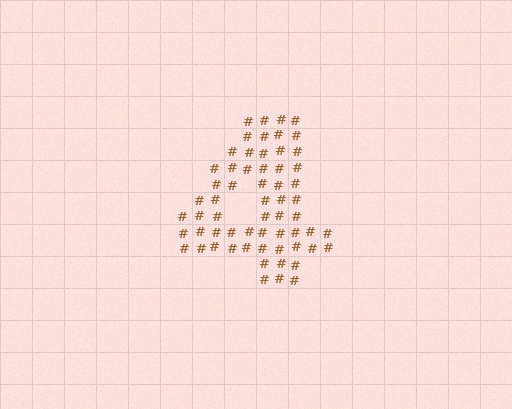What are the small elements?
The small elements are hash symbols.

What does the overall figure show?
The overall figure shows the digit 4.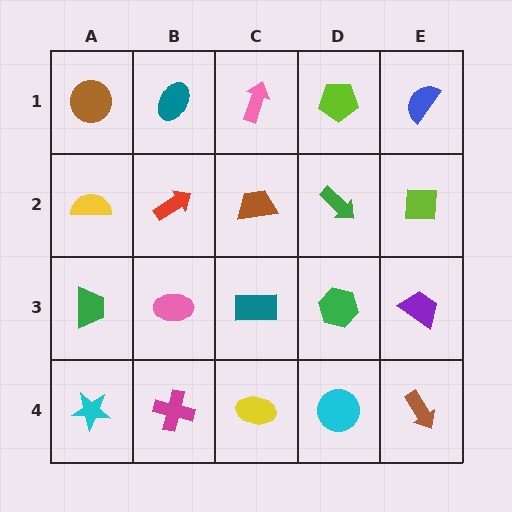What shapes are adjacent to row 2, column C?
A pink arrow (row 1, column C), a teal rectangle (row 3, column C), a red arrow (row 2, column B), a green arrow (row 2, column D).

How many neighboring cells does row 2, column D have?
4.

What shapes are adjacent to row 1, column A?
A yellow semicircle (row 2, column A), a teal ellipse (row 1, column B).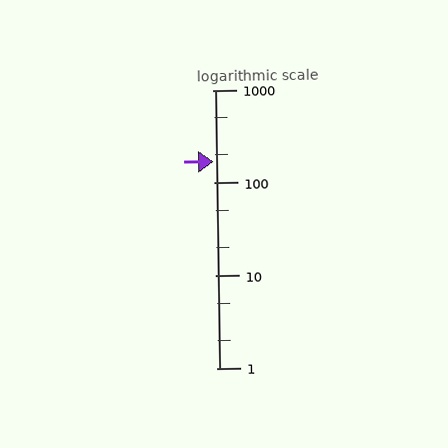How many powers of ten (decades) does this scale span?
The scale spans 3 decades, from 1 to 1000.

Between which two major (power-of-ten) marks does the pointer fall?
The pointer is between 100 and 1000.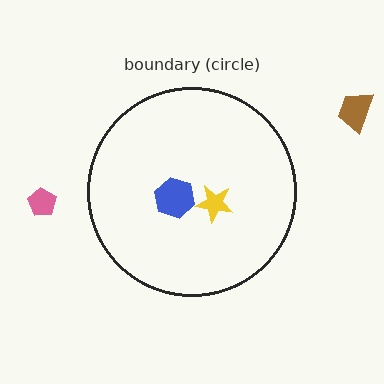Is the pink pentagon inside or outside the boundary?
Outside.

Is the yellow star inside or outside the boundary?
Inside.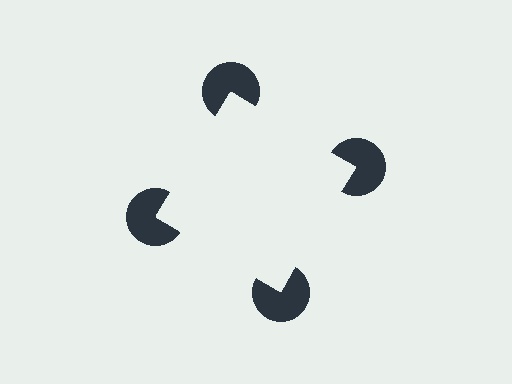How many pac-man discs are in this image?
There are 4 — one at each vertex of the illusory square.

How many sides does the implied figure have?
4 sides.